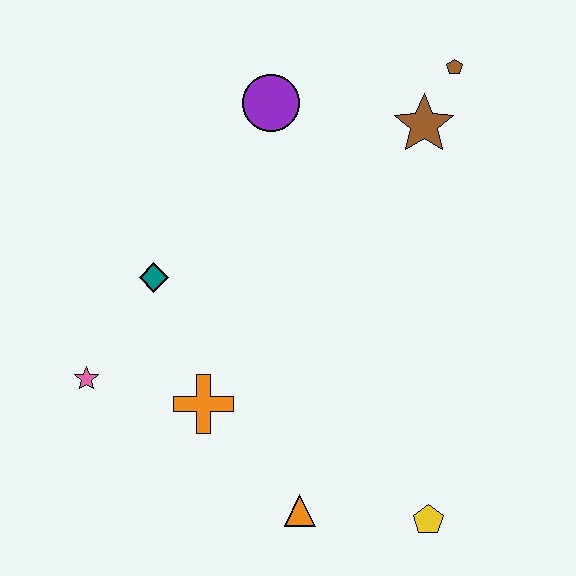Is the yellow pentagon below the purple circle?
Yes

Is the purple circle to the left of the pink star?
No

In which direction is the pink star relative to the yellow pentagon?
The pink star is to the left of the yellow pentagon.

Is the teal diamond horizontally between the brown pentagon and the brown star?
No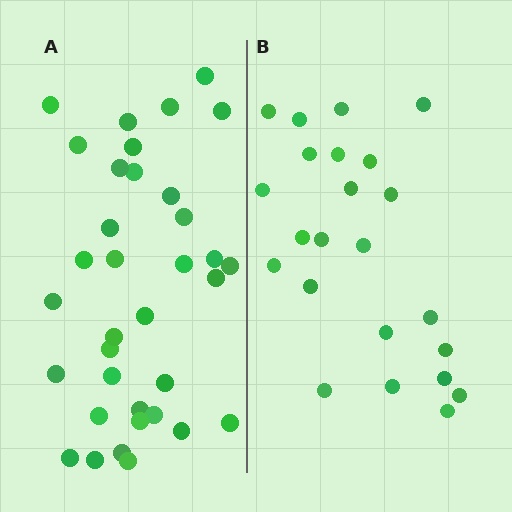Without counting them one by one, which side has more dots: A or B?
Region A (the left region) has more dots.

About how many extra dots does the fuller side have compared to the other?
Region A has roughly 12 or so more dots than region B.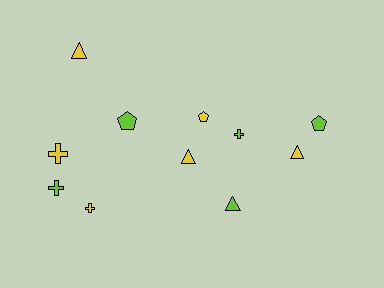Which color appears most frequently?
Yellow, with 6 objects.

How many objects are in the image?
There are 11 objects.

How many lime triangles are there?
There is 1 lime triangle.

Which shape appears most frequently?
Cross, with 4 objects.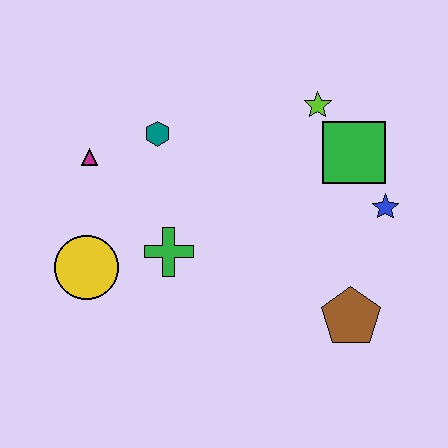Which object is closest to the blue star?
The green square is closest to the blue star.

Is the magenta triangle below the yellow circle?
No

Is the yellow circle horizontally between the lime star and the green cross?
No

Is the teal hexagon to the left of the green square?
Yes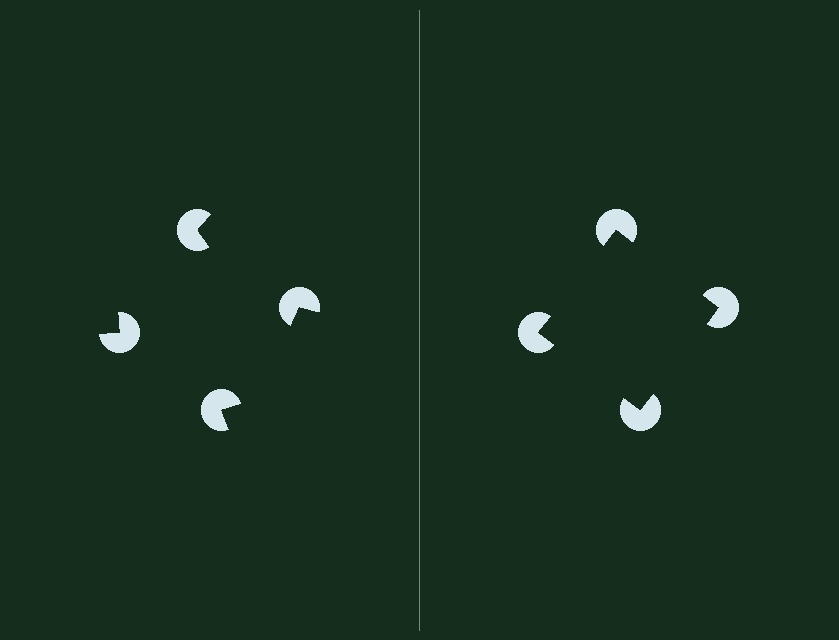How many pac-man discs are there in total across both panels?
8 — 4 on each side.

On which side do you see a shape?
An illusory square appears on the right side. On the left side the wedge cuts are rotated, so no coherent shape forms.